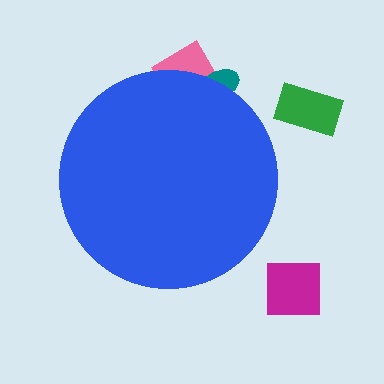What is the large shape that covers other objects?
A blue circle.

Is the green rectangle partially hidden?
No, the green rectangle is fully visible.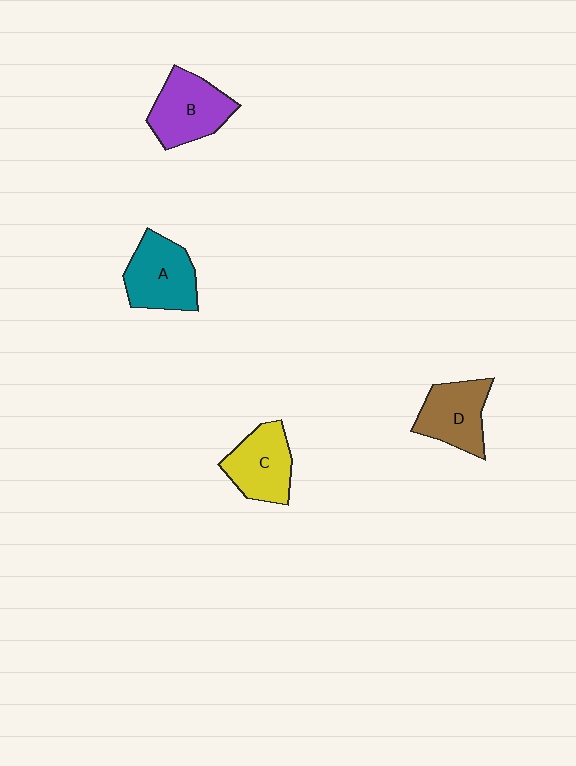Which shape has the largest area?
Shape B (purple).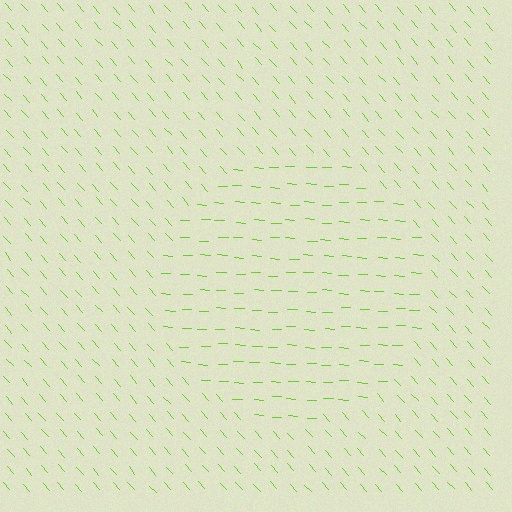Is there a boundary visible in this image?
Yes, there is a texture boundary formed by a change in line orientation.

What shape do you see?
I see a circle.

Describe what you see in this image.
The image is filled with small lime line segments. A circle region in the image has lines oriented differently from the surrounding lines, creating a visible texture boundary.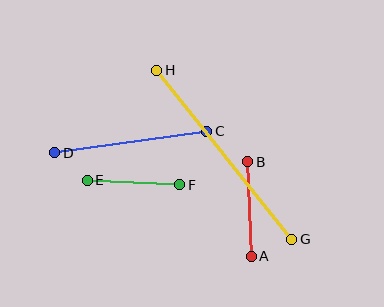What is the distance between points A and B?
The distance is approximately 95 pixels.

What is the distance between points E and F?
The distance is approximately 93 pixels.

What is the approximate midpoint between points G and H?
The midpoint is at approximately (224, 155) pixels.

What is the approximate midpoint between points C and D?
The midpoint is at approximately (131, 142) pixels.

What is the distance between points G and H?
The distance is approximately 216 pixels.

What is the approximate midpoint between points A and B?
The midpoint is at approximately (250, 209) pixels.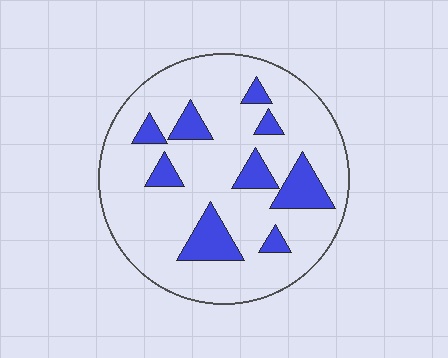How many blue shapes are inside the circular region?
9.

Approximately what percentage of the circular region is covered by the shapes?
Approximately 20%.